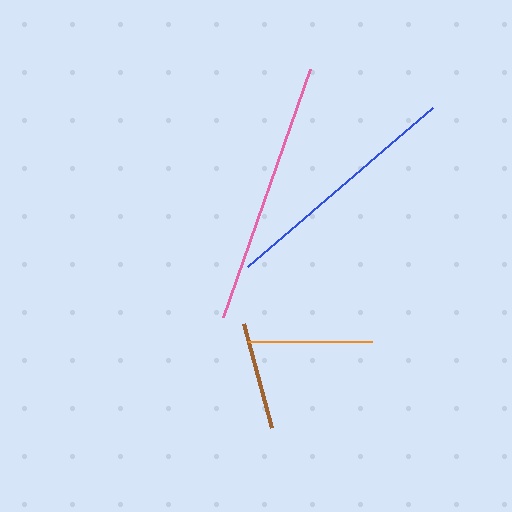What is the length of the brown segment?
The brown segment is approximately 108 pixels long.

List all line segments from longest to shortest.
From longest to shortest: pink, blue, orange, brown.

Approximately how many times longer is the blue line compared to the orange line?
The blue line is approximately 2.0 times the length of the orange line.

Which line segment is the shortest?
The brown line is the shortest at approximately 108 pixels.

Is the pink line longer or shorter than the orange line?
The pink line is longer than the orange line.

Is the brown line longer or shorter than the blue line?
The blue line is longer than the brown line.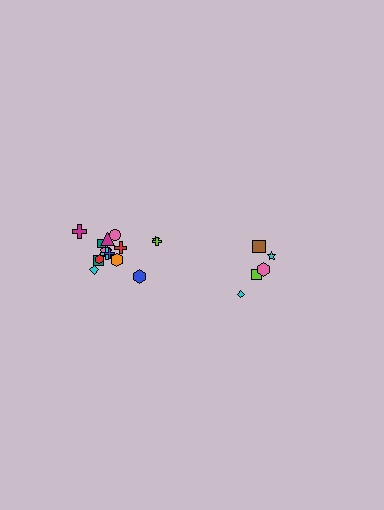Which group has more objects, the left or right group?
The left group.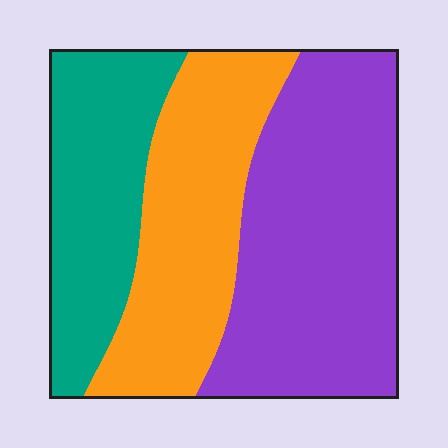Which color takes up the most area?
Purple, at roughly 45%.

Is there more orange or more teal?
Orange.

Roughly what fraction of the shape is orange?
Orange takes up about one third (1/3) of the shape.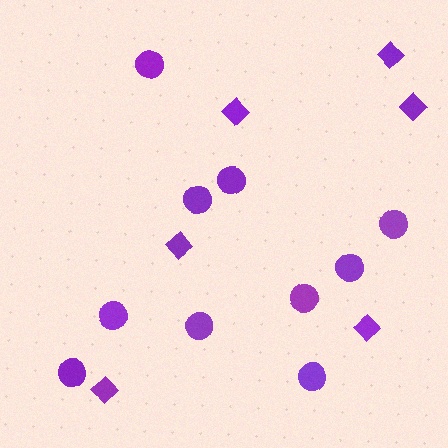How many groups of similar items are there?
There are 2 groups: one group of circles (10) and one group of diamonds (6).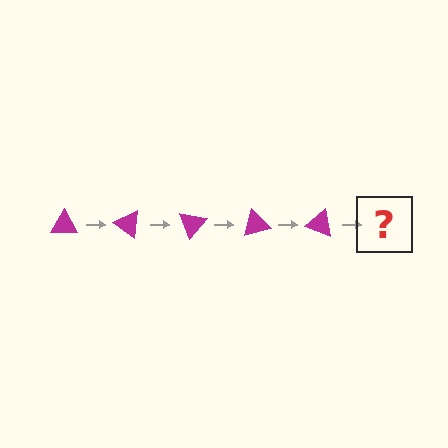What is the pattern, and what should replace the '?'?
The pattern is that the triangle rotates 35 degrees each step. The '?' should be a magenta triangle rotated 175 degrees.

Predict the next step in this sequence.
The next step is a magenta triangle rotated 175 degrees.